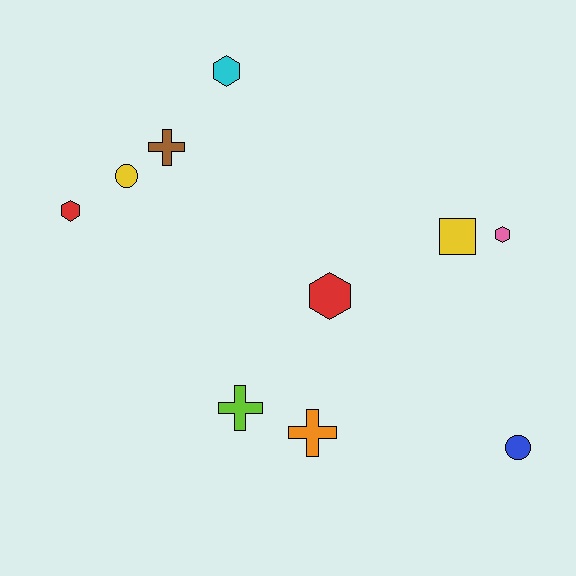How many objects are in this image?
There are 10 objects.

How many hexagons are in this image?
There are 4 hexagons.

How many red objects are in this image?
There are 2 red objects.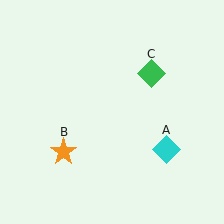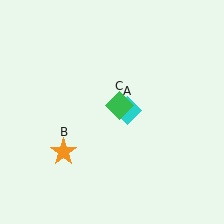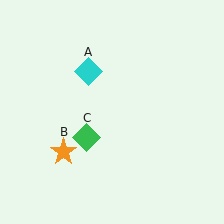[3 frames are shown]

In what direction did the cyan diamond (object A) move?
The cyan diamond (object A) moved up and to the left.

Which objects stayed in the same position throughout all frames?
Orange star (object B) remained stationary.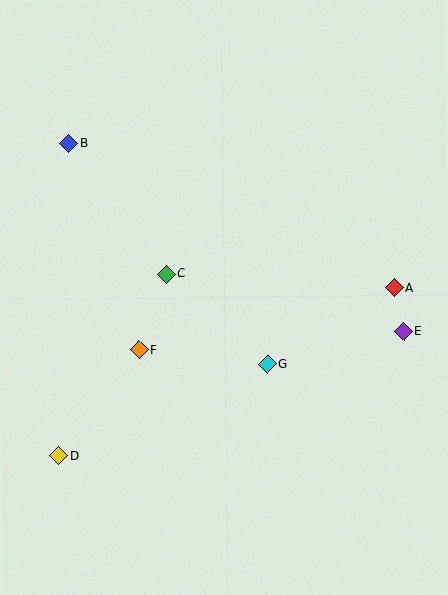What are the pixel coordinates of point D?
Point D is at (58, 455).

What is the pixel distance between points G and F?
The distance between G and F is 129 pixels.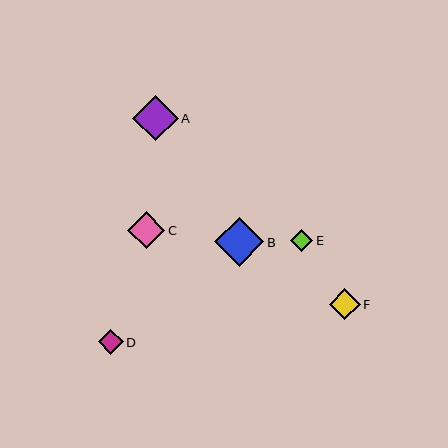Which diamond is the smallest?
Diamond E is the smallest with a size of approximately 22 pixels.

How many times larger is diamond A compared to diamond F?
Diamond A is approximately 1.5 times the size of diamond F.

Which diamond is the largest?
Diamond B is the largest with a size of approximately 49 pixels.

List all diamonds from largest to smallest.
From largest to smallest: B, A, C, F, D, E.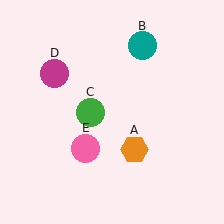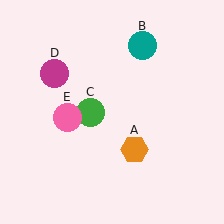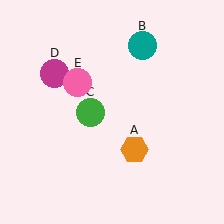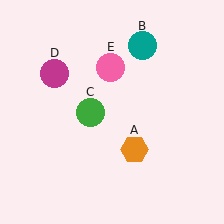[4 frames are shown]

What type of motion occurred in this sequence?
The pink circle (object E) rotated clockwise around the center of the scene.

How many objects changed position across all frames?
1 object changed position: pink circle (object E).